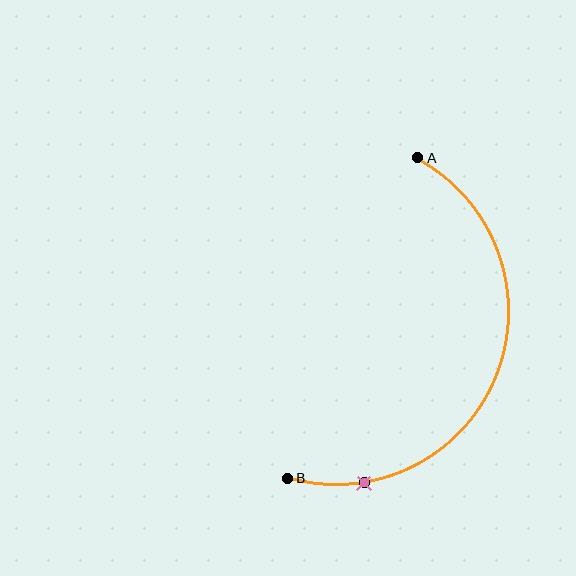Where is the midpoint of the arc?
The arc midpoint is the point on the curve farthest from the straight line joining A and B. It sits to the right of that line.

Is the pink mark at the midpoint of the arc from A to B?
No. The pink mark lies on the arc but is closer to endpoint B. The arc midpoint would be at the point on the curve equidistant along the arc from both A and B.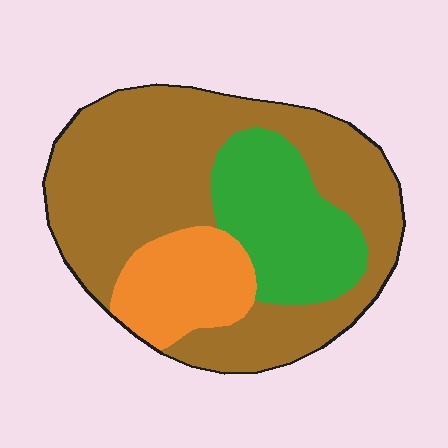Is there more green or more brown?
Brown.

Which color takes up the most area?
Brown, at roughly 60%.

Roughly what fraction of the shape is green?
Green takes up about one quarter (1/4) of the shape.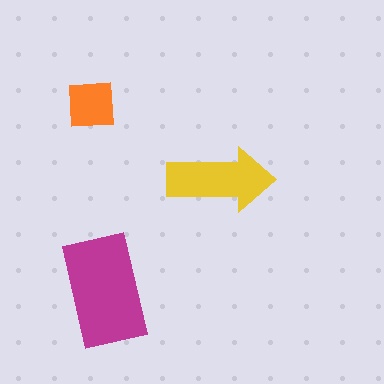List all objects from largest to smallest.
The magenta rectangle, the yellow arrow, the orange square.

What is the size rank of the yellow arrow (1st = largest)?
2nd.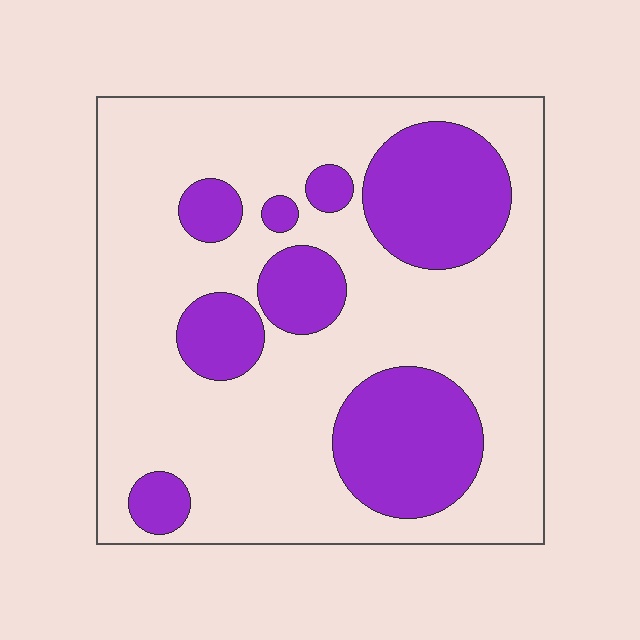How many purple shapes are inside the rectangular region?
8.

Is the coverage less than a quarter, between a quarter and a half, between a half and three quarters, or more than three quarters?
Between a quarter and a half.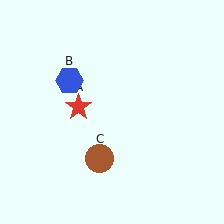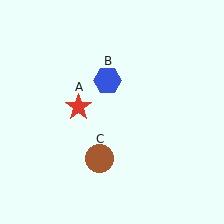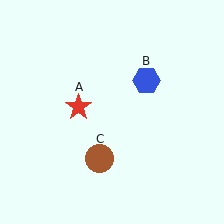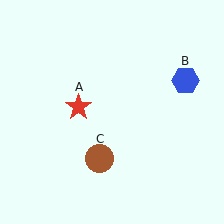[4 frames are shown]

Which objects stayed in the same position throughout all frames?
Red star (object A) and brown circle (object C) remained stationary.